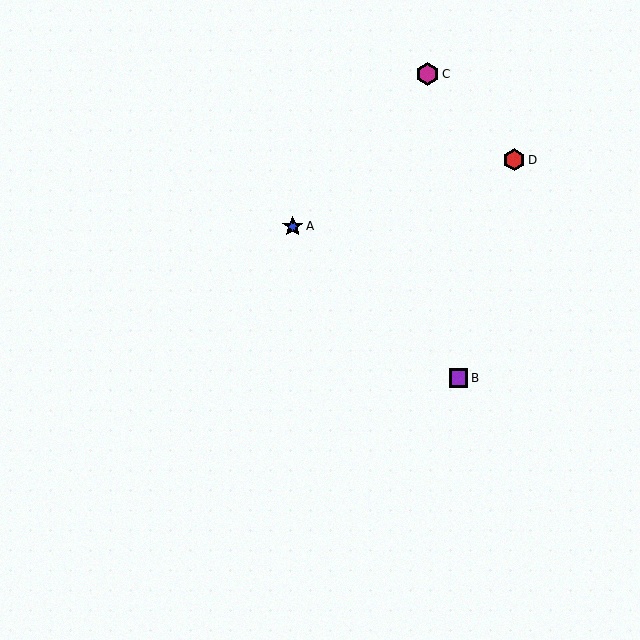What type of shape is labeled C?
Shape C is a magenta hexagon.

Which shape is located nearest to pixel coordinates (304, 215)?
The blue star (labeled A) at (293, 226) is nearest to that location.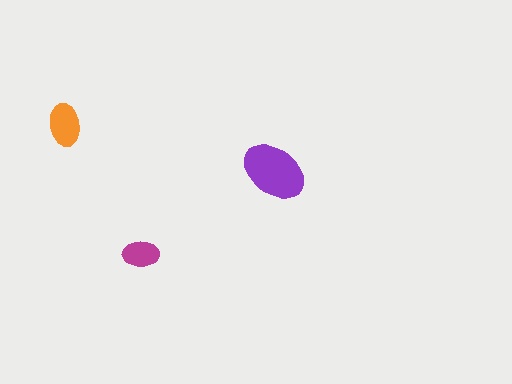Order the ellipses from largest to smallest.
the purple one, the orange one, the magenta one.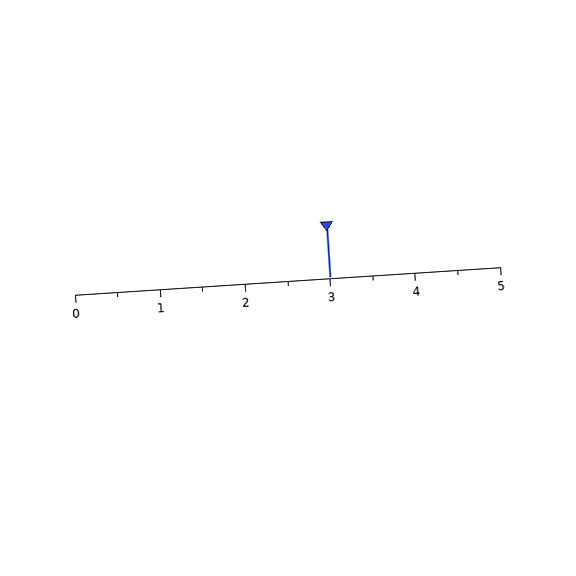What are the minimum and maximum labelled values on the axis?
The axis runs from 0 to 5.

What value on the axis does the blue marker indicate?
The marker indicates approximately 3.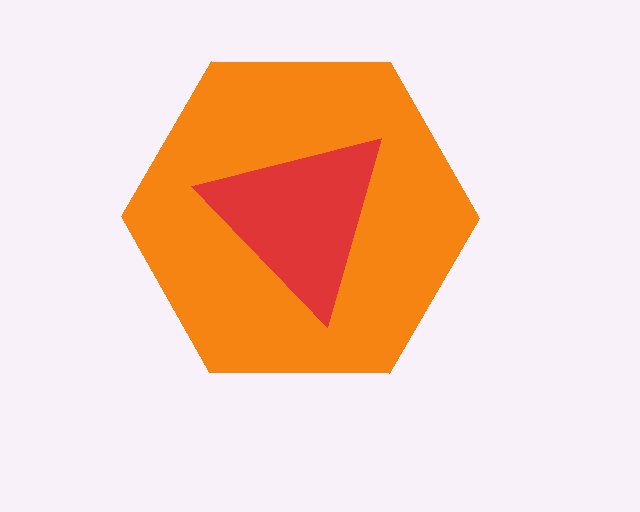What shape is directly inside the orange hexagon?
The red triangle.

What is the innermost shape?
The red triangle.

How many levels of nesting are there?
2.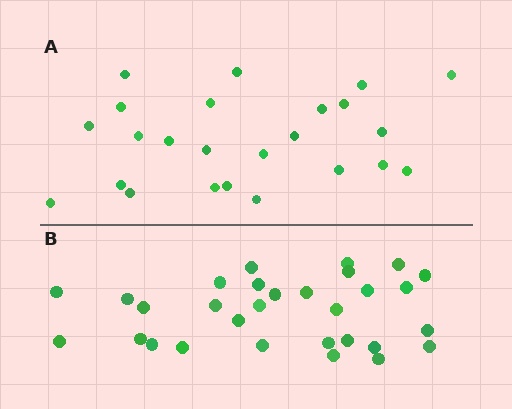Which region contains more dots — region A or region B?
Region B (the bottom region) has more dots.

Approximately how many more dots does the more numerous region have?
Region B has about 6 more dots than region A.